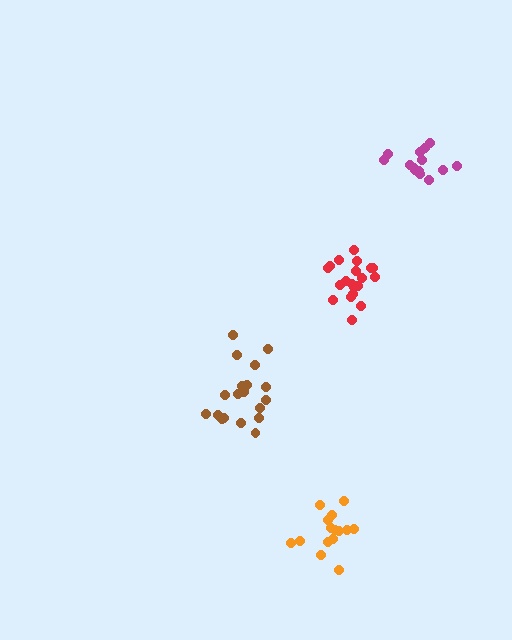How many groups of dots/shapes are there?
There are 4 groups.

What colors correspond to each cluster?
The clusters are colored: magenta, brown, orange, red.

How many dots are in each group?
Group 1: 14 dots, Group 2: 19 dots, Group 3: 15 dots, Group 4: 20 dots (68 total).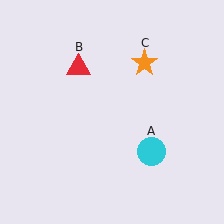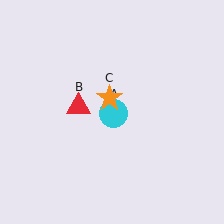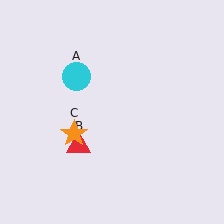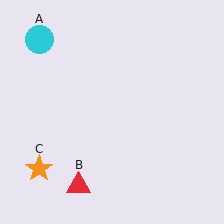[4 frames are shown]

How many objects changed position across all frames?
3 objects changed position: cyan circle (object A), red triangle (object B), orange star (object C).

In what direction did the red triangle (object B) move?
The red triangle (object B) moved down.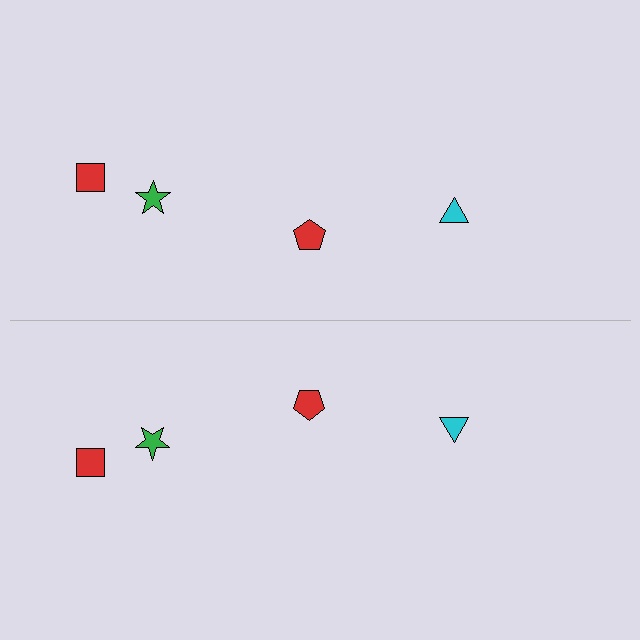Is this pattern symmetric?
Yes, this pattern has bilateral (reflection) symmetry.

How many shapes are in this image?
There are 8 shapes in this image.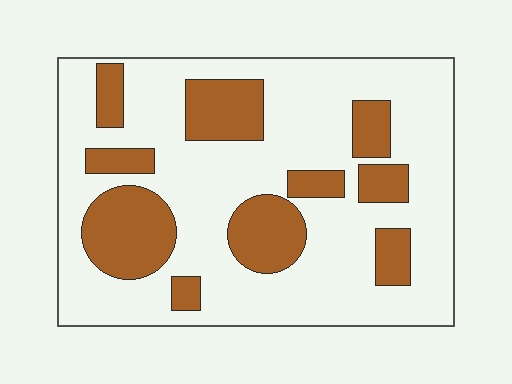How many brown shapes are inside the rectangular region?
10.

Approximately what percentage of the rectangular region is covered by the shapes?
Approximately 30%.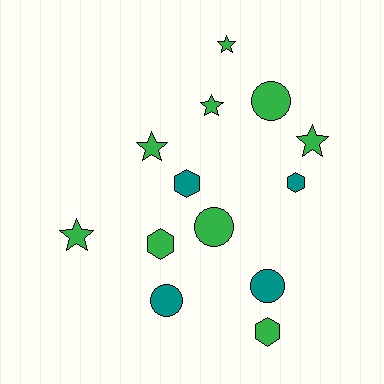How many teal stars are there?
There are no teal stars.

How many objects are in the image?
There are 13 objects.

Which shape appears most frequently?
Star, with 5 objects.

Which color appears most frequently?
Green, with 9 objects.